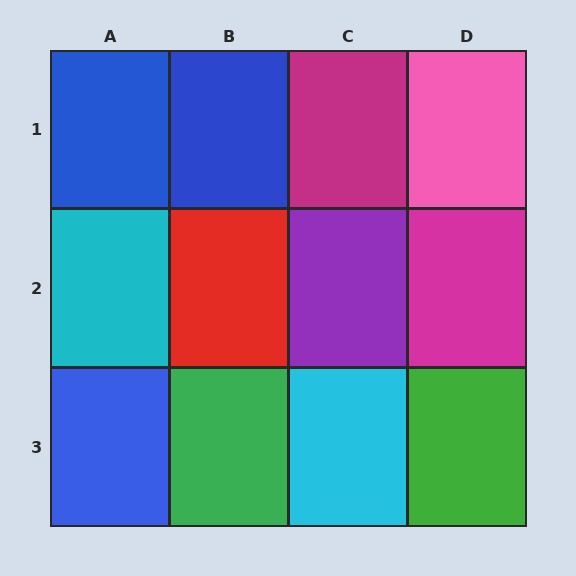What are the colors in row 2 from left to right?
Cyan, red, purple, magenta.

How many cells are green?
2 cells are green.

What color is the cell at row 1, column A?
Blue.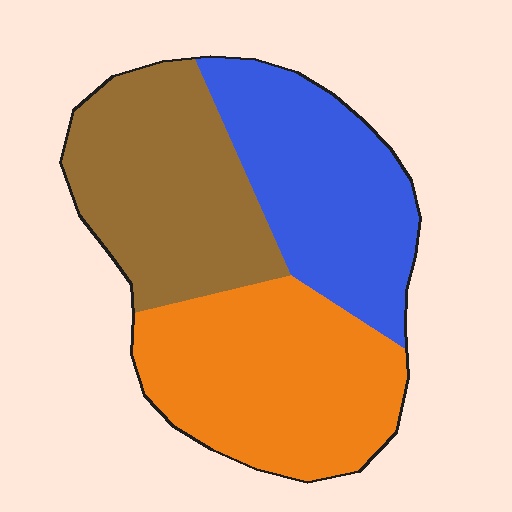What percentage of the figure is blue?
Blue covers 31% of the figure.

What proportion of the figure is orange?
Orange covers 37% of the figure.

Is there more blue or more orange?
Orange.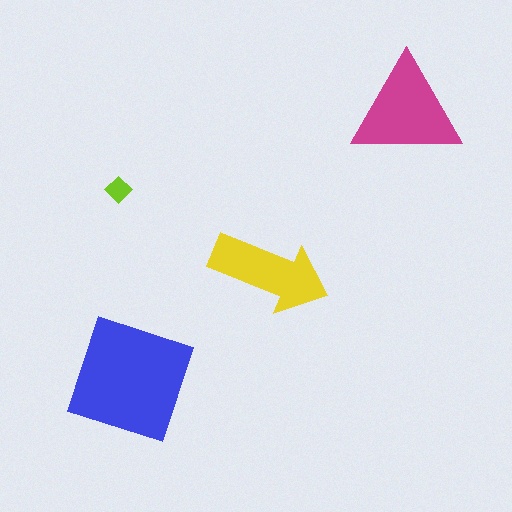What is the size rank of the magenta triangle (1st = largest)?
2nd.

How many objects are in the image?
There are 4 objects in the image.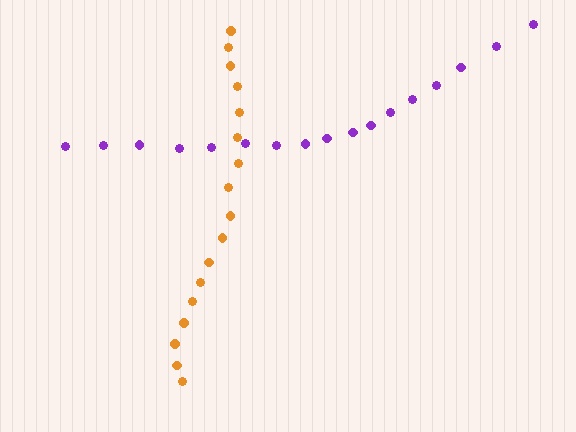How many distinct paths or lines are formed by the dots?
There are 2 distinct paths.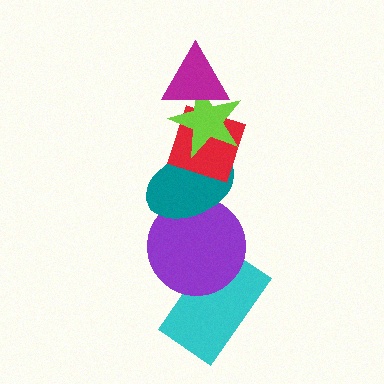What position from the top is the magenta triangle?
The magenta triangle is 1st from the top.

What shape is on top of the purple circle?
The teal ellipse is on top of the purple circle.